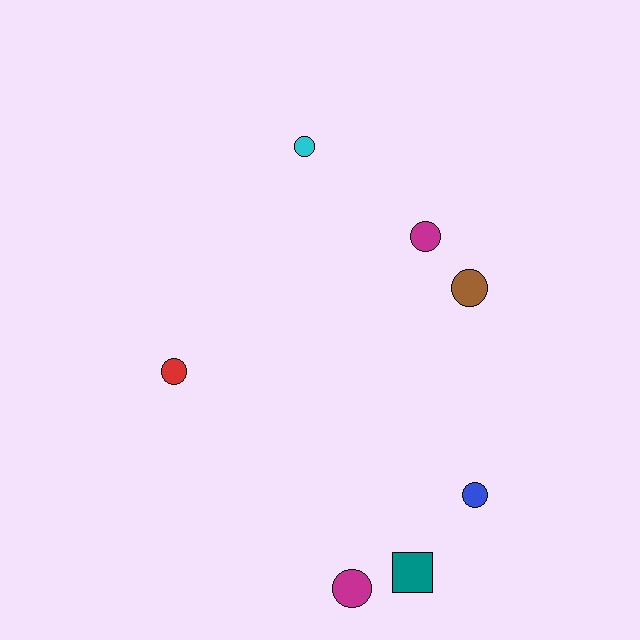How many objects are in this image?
There are 7 objects.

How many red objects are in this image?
There is 1 red object.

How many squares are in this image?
There is 1 square.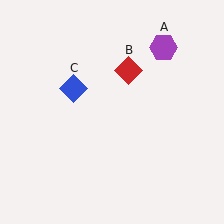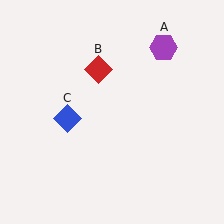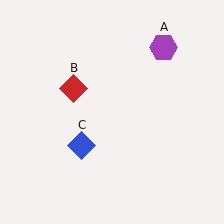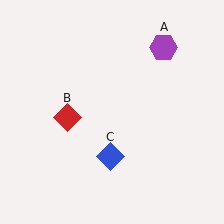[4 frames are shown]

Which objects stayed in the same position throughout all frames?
Purple hexagon (object A) remained stationary.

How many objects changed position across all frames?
2 objects changed position: red diamond (object B), blue diamond (object C).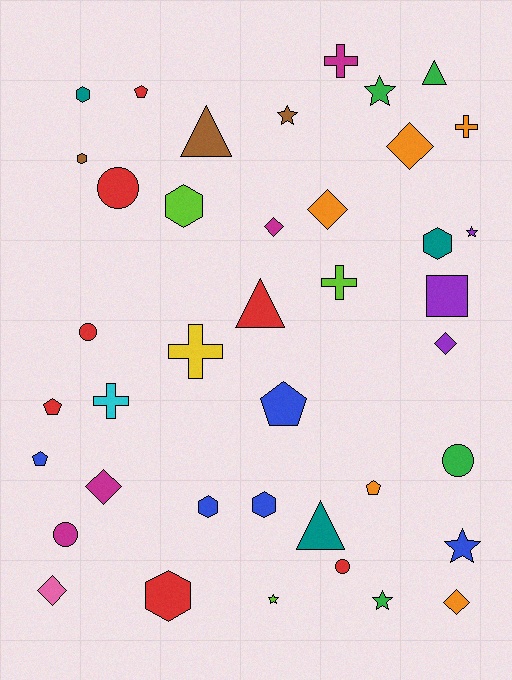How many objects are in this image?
There are 40 objects.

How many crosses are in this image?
There are 5 crosses.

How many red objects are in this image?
There are 7 red objects.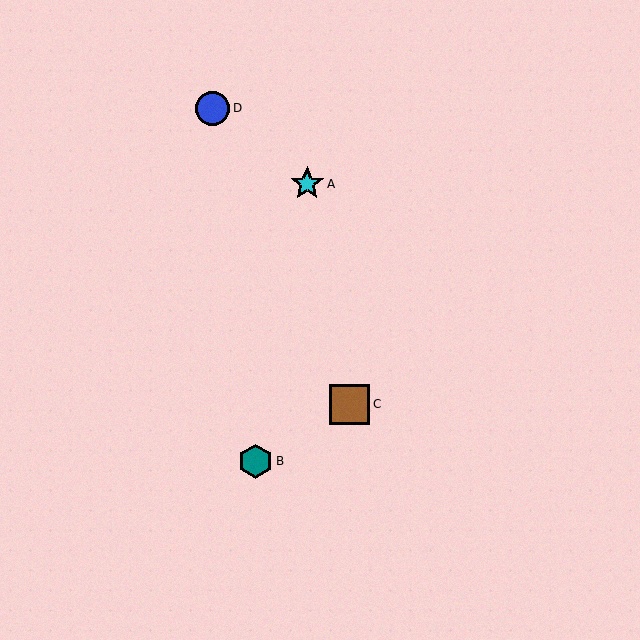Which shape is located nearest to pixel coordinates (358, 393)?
The brown square (labeled C) at (350, 404) is nearest to that location.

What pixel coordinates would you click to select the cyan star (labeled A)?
Click at (307, 184) to select the cyan star A.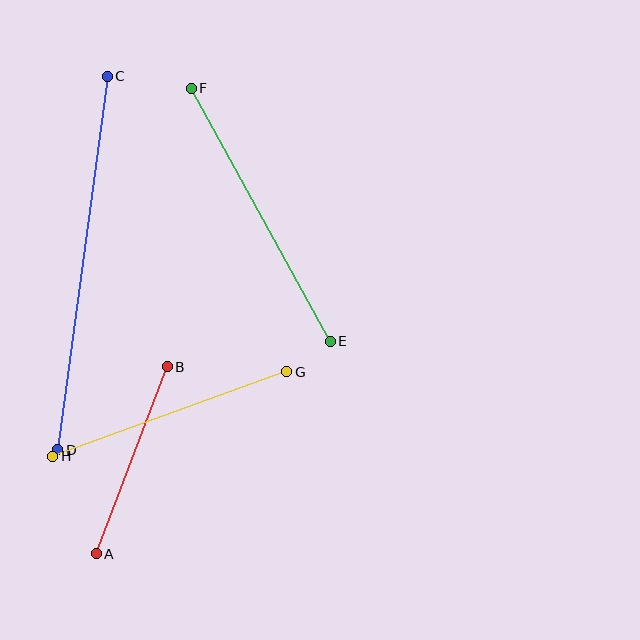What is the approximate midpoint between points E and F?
The midpoint is at approximately (261, 215) pixels.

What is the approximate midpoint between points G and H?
The midpoint is at approximately (170, 414) pixels.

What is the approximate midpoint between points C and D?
The midpoint is at approximately (82, 263) pixels.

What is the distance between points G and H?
The distance is approximately 249 pixels.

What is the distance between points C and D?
The distance is approximately 377 pixels.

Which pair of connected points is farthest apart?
Points C and D are farthest apart.